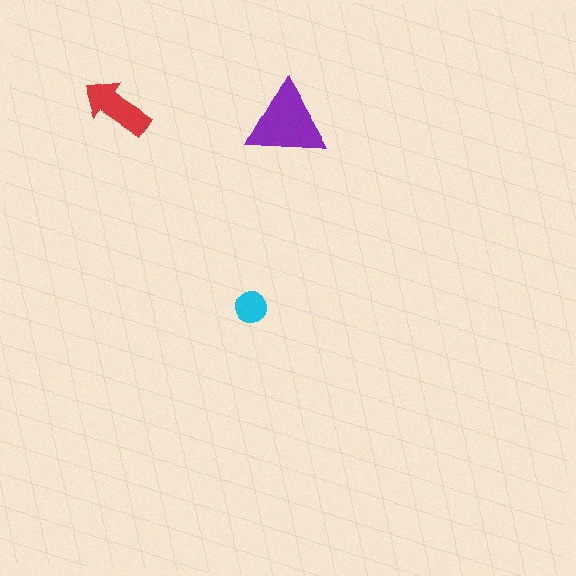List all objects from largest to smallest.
The purple triangle, the red arrow, the cyan circle.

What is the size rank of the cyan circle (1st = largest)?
3rd.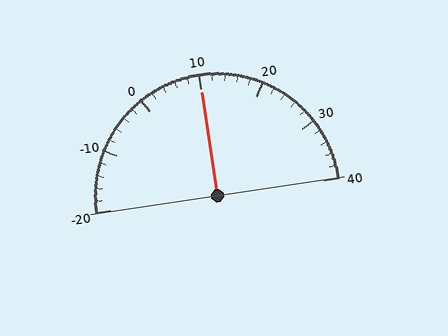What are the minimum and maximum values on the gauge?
The gauge ranges from -20 to 40.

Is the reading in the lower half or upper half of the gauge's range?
The reading is in the upper half of the range (-20 to 40).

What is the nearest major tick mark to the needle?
The nearest major tick mark is 10.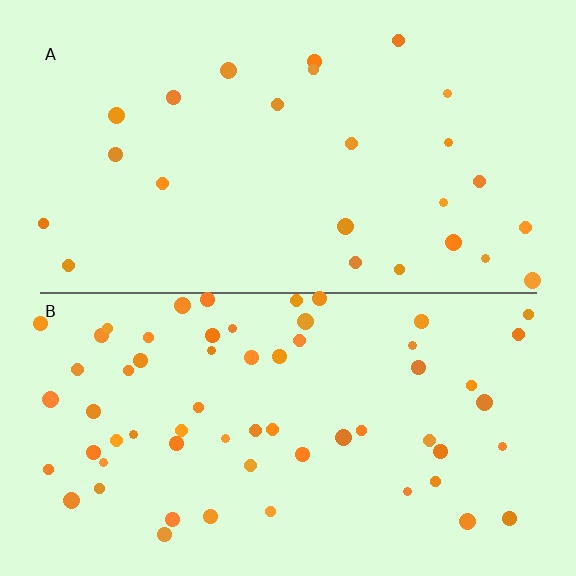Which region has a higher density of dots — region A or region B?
B (the bottom).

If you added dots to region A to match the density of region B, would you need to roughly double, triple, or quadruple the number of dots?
Approximately double.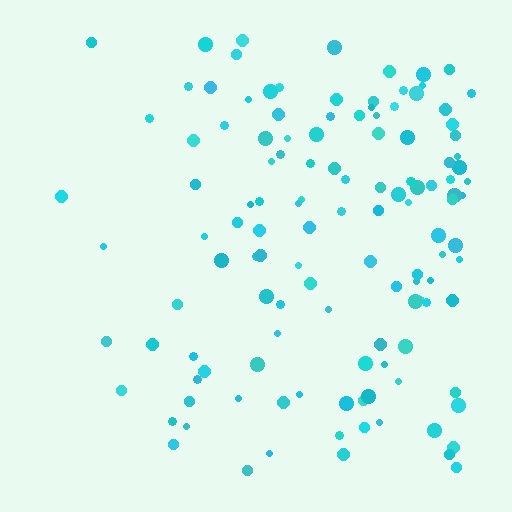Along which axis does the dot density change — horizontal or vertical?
Horizontal.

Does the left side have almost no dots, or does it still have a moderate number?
Still a moderate number, just noticeably fewer than the right.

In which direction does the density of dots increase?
From left to right, with the right side densest.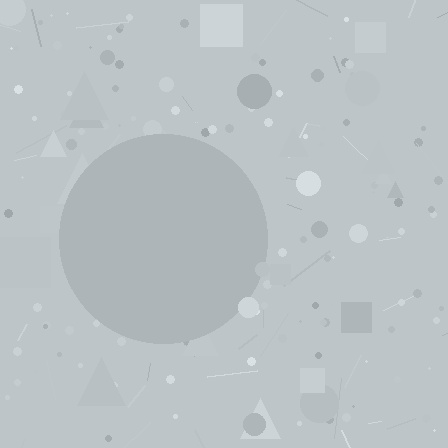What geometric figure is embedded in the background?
A circle is embedded in the background.